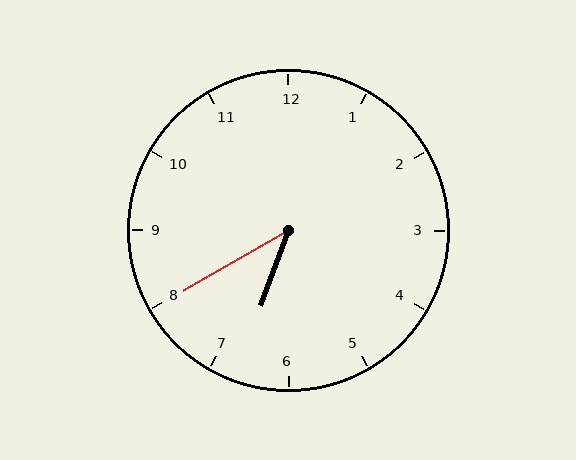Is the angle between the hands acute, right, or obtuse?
It is acute.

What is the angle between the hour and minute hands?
Approximately 40 degrees.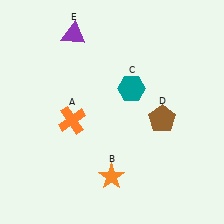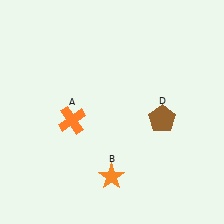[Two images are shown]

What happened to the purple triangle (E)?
The purple triangle (E) was removed in Image 2. It was in the top-left area of Image 1.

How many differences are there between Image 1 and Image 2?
There are 2 differences between the two images.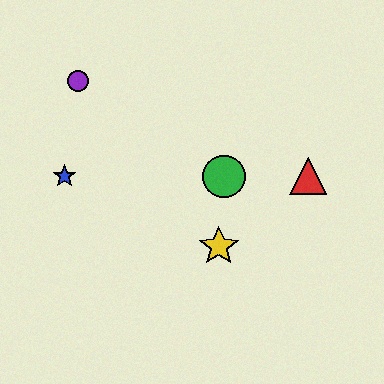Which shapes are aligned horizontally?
The red triangle, the blue star, the green circle are aligned horizontally.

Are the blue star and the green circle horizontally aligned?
Yes, both are at y≈176.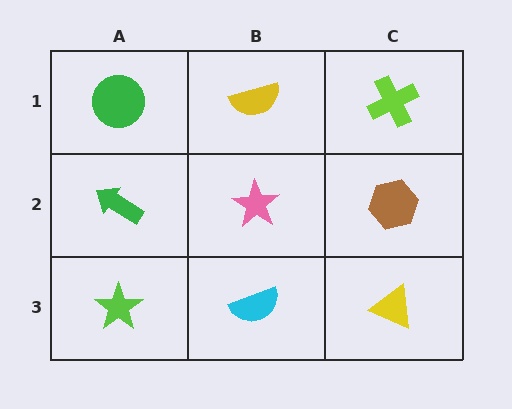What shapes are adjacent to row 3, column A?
A green arrow (row 2, column A), a cyan semicircle (row 3, column B).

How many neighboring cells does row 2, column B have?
4.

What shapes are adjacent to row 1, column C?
A brown hexagon (row 2, column C), a yellow semicircle (row 1, column B).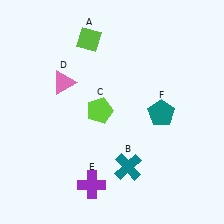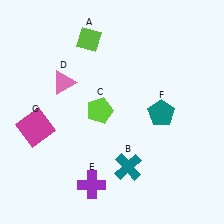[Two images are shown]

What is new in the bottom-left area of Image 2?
A magenta square (G) was added in the bottom-left area of Image 2.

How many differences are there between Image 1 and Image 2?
There is 1 difference between the two images.